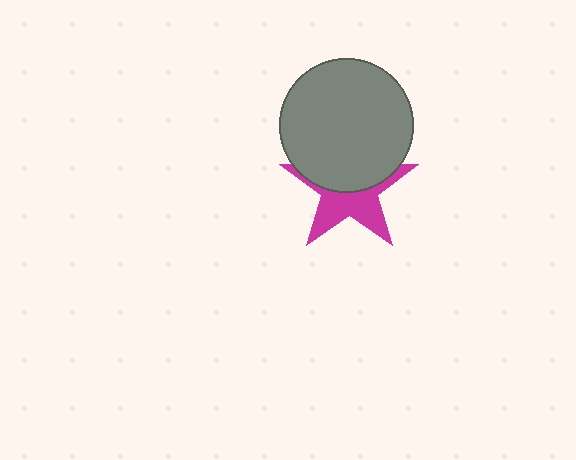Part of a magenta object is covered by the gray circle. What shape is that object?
It is a star.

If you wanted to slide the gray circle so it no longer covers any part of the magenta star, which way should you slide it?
Slide it up — that is the most direct way to separate the two shapes.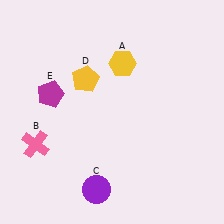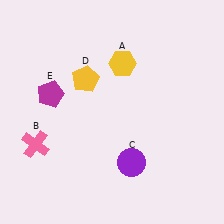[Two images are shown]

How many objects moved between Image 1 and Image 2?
1 object moved between the two images.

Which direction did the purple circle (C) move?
The purple circle (C) moved right.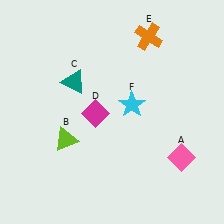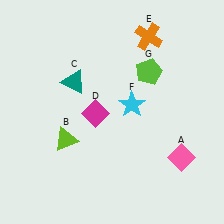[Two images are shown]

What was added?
A lime pentagon (G) was added in Image 2.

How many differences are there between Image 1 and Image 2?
There is 1 difference between the two images.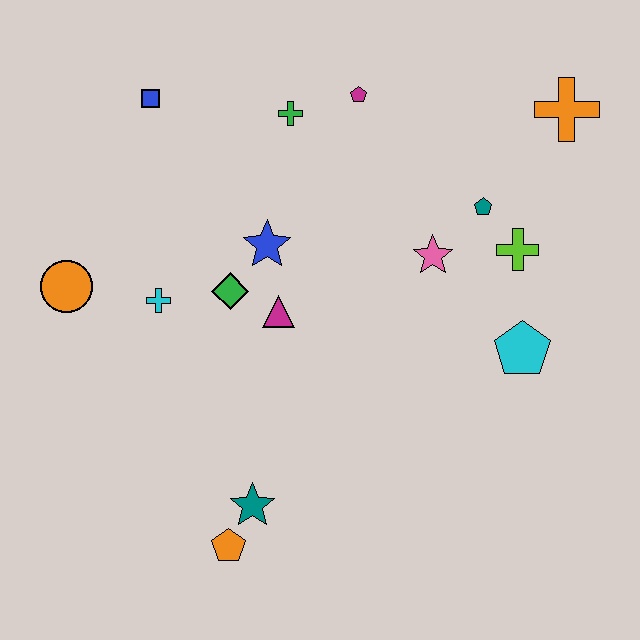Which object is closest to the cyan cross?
The green diamond is closest to the cyan cross.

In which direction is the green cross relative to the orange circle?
The green cross is to the right of the orange circle.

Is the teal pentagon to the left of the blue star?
No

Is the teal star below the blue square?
Yes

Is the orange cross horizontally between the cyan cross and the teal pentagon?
No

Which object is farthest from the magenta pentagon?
The orange pentagon is farthest from the magenta pentagon.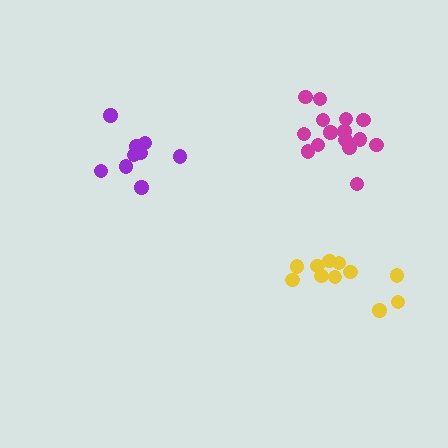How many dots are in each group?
Group 1: 9 dots, Group 2: 11 dots, Group 3: 15 dots (35 total).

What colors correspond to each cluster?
The clusters are colored: purple, yellow, magenta.